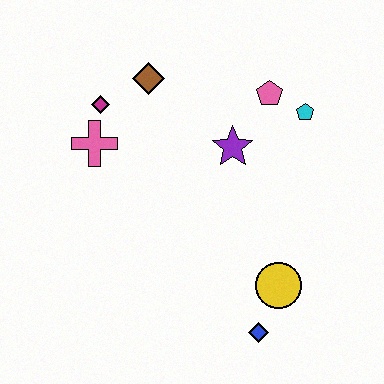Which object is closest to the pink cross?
The magenta diamond is closest to the pink cross.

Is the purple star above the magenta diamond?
No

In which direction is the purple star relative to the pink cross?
The purple star is to the right of the pink cross.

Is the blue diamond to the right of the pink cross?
Yes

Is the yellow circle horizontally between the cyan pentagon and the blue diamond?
Yes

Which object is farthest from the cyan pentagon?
The blue diamond is farthest from the cyan pentagon.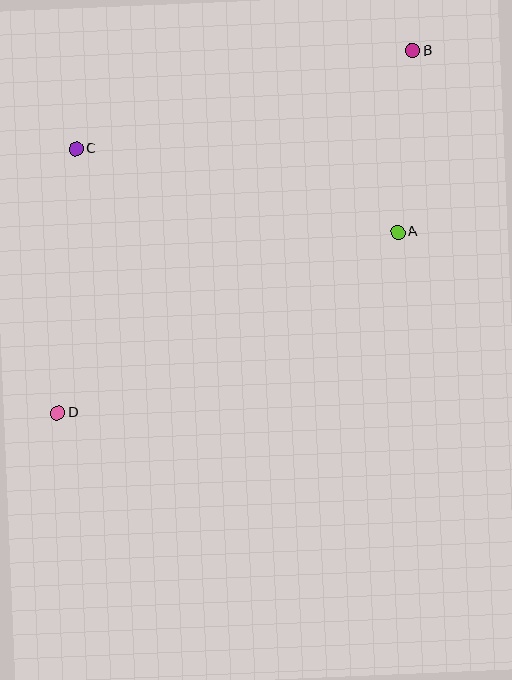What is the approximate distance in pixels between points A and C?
The distance between A and C is approximately 332 pixels.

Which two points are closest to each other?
Points A and B are closest to each other.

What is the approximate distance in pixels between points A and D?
The distance between A and D is approximately 385 pixels.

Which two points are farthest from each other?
Points B and D are farthest from each other.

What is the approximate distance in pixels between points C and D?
The distance between C and D is approximately 265 pixels.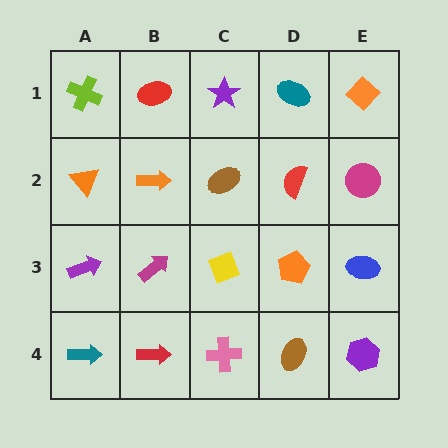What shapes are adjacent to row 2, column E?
An orange diamond (row 1, column E), a blue ellipse (row 3, column E), a red semicircle (row 2, column D).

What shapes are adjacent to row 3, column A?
An orange triangle (row 2, column A), a teal arrow (row 4, column A), a magenta arrow (row 3, column B).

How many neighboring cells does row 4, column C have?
3.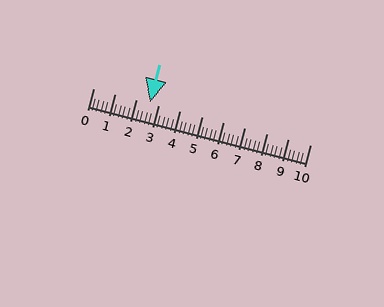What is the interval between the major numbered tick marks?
The major tick marks are spaced 1 units apart.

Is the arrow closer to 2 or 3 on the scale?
The arrow is closer to 3.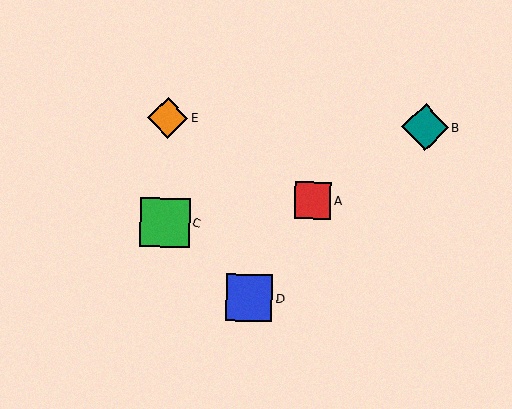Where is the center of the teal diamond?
The center of the teal diamond is at (425, 127).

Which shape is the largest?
The green square (labeled C) is the largest.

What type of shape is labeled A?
Shape A is a red square.